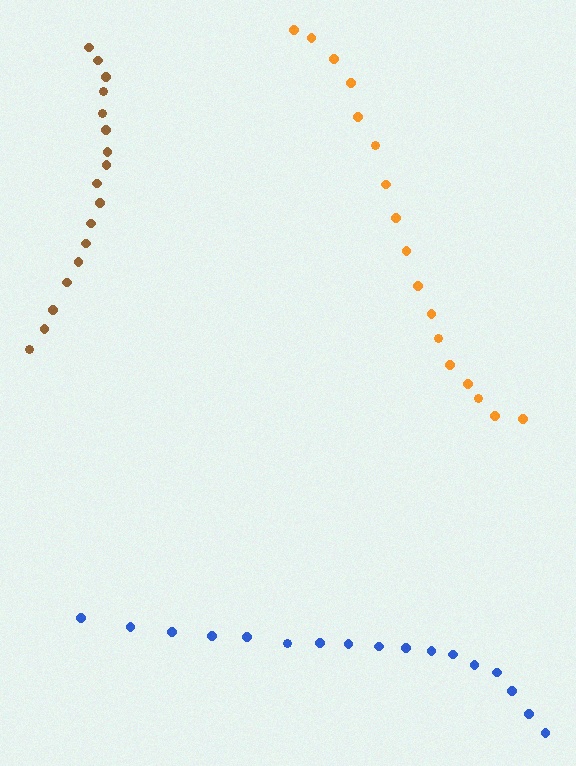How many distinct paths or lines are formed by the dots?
There are 3 distinct paths.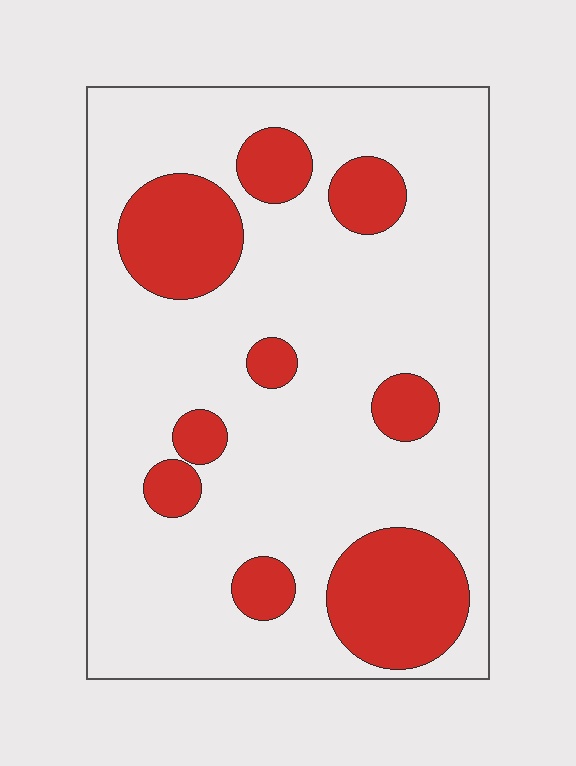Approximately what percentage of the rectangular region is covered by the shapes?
Approximately 20%.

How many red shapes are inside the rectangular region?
9.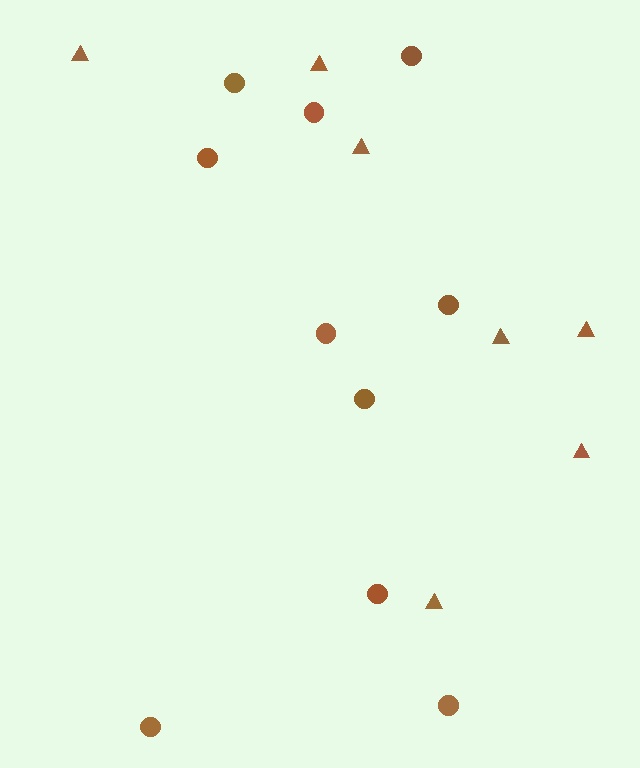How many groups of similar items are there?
There are 2 groups: one group of circles (10) and one group of triangles (7).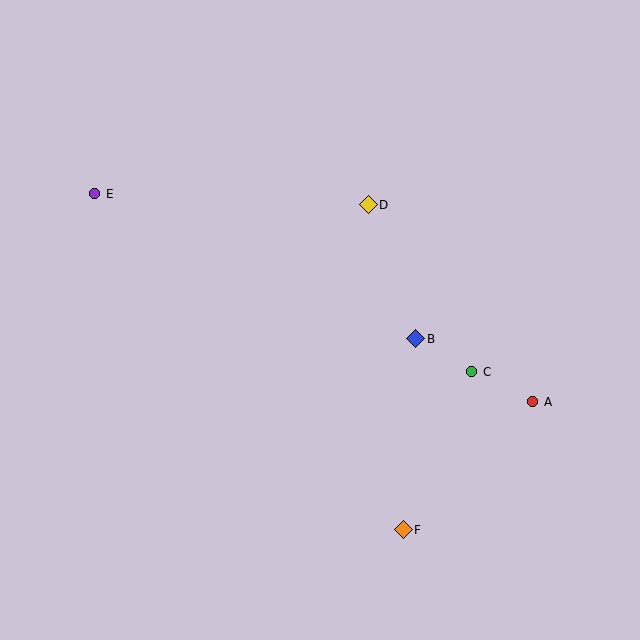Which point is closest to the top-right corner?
Point D is closest to the top-right corner.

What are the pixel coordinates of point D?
Point D is at (368, 205).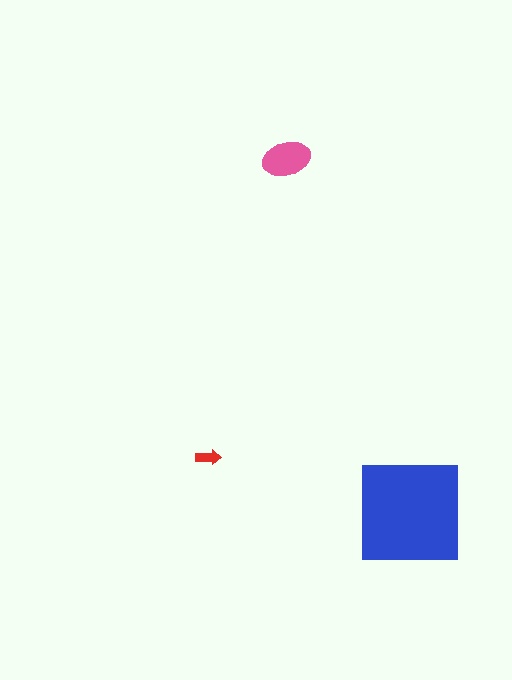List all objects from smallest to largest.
The red arrow, the pink ellipse, the blue square.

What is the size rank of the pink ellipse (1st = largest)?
2nd.